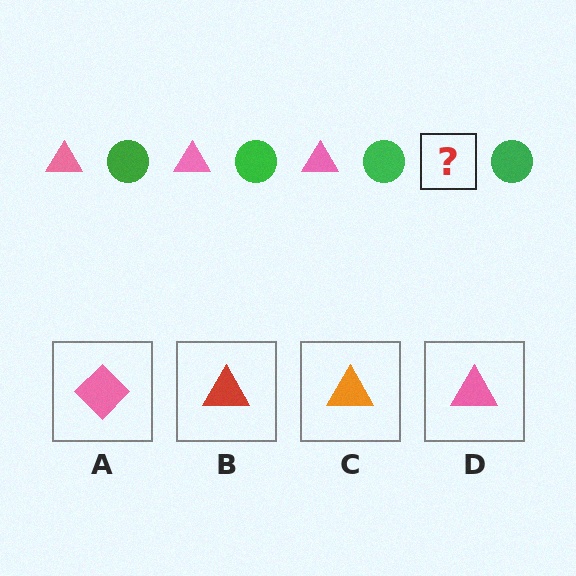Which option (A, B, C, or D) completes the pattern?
D.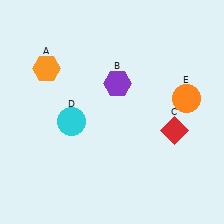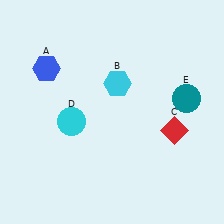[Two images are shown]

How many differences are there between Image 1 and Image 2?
There are 3 differences between the two images.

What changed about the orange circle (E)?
In Image 1, E is orange. In Image 2, it changed to teal.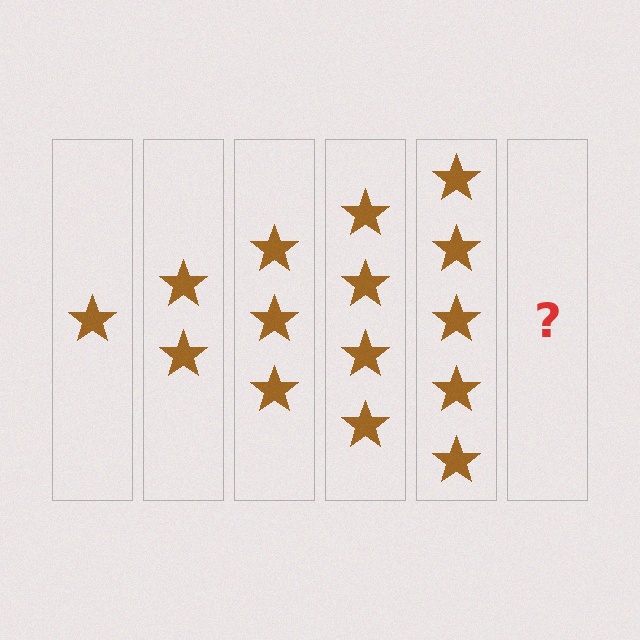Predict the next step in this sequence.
The next step is 6 stars.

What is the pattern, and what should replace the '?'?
The pattern is that each step adds one more star. The '?' should be 6 stars.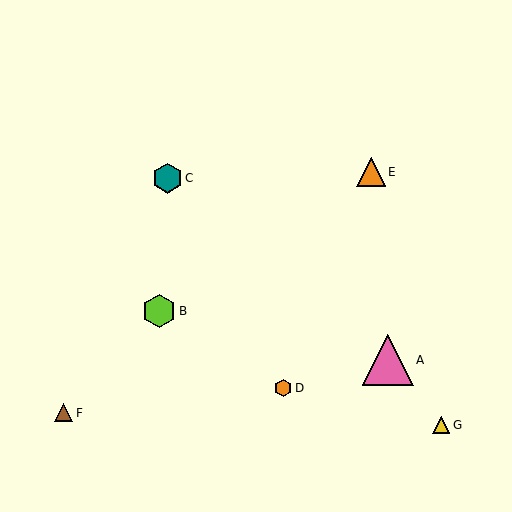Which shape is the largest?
The pink triangle (labeled A) is the largest.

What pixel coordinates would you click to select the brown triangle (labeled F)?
Click at (63, 413) to select the brown triangle F.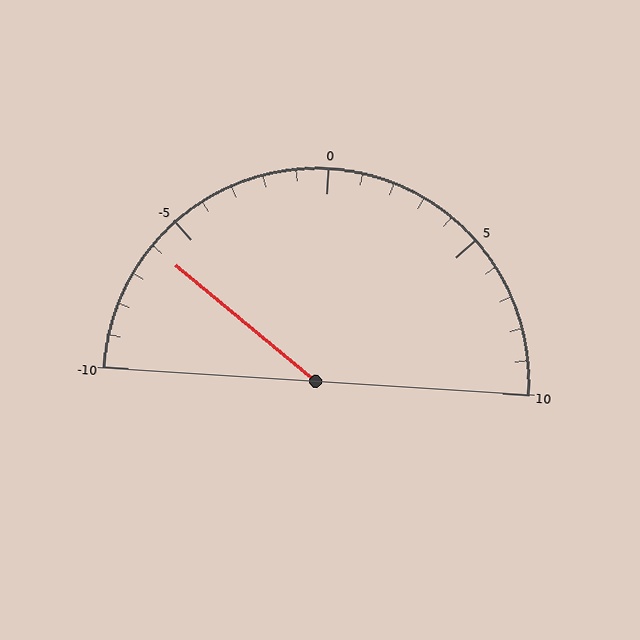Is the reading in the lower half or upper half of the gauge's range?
The reading is in the lower half of the range (-10 to 10).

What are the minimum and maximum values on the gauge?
The gauge ranges from -10 to 10.